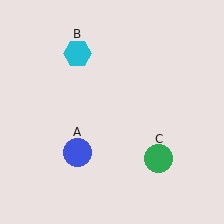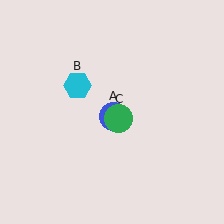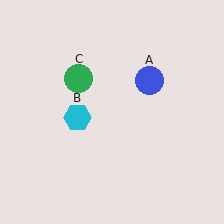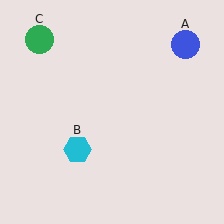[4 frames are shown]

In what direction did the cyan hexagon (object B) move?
The cyan hexagon (object B) moved down.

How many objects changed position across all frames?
3 objects changed position: blue circle (object A), cyan hexagon (object B), green circle (object C).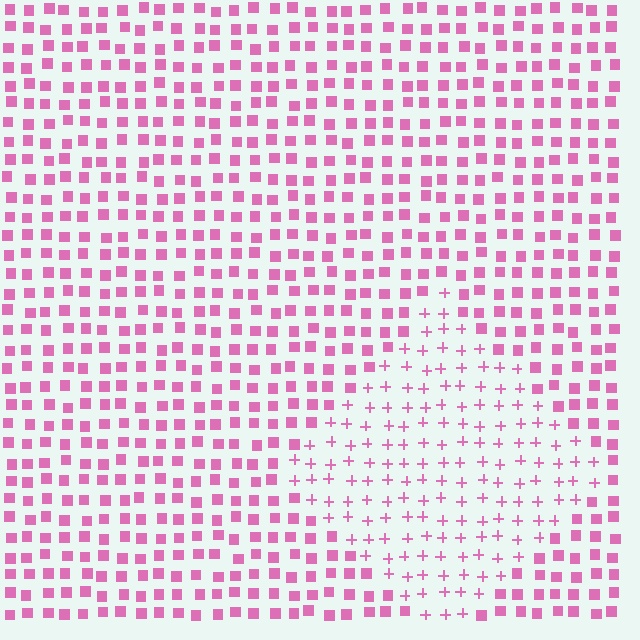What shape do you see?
I see a diamond.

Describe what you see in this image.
The image is filled with small pink elements arranged in a uniform grid. A diamond-shaped region contains plus signs, while the surrounding area contains squares. The boundary is defined purely by the change in element shape.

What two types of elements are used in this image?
The image uses plus signs inside the diamond region and squares outside it.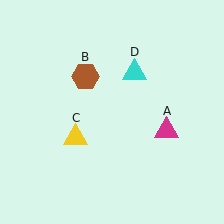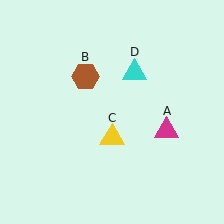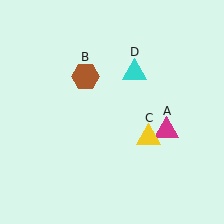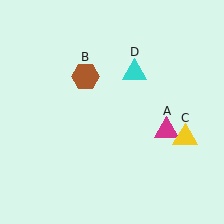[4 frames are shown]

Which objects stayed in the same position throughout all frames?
Magenta triangle (object A) and brown hexagon (object B) and cyan triangle (object D) remained stationary.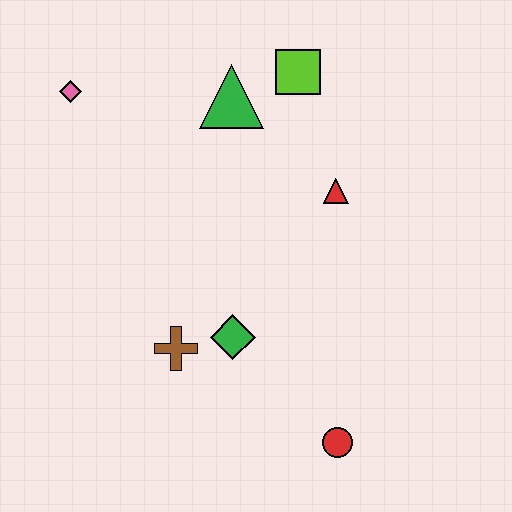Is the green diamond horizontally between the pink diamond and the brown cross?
No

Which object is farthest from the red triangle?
The pink diamond is farthest from the red triangle.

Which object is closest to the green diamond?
The brown cross is closest to the green diamond.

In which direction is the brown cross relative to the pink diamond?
The brown cross is below the pink diamond.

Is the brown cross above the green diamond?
No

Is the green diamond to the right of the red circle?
No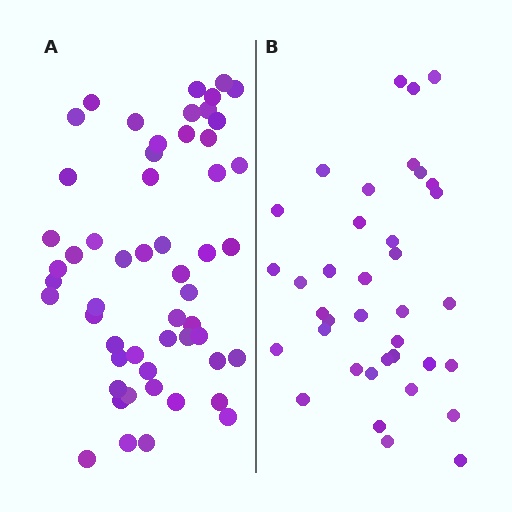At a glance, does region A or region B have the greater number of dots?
Region A (the left region) has more dots.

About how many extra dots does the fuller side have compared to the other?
Region A has approximately 15 more dots than region B.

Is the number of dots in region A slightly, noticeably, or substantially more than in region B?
Region A has substantially more. The ratio is roughly 1.5 to 1.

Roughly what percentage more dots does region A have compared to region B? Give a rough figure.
About 45% more.